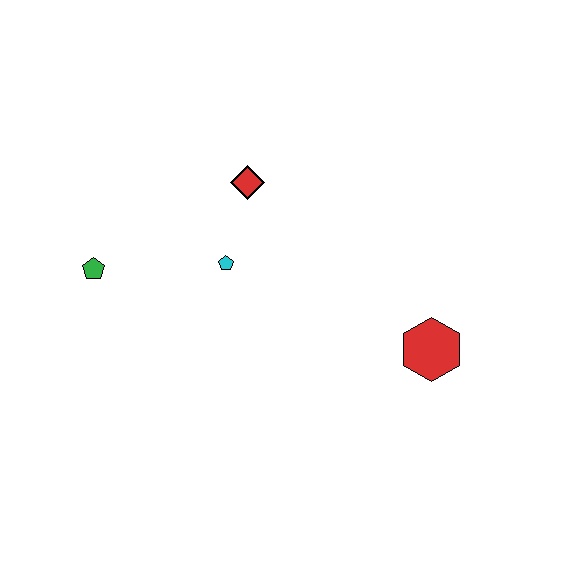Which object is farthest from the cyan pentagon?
The red hexagon is farthest from the cyan pentagon.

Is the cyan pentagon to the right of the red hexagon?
No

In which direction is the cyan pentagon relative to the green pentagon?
The cyan pentagon is to the right of the green pentagon.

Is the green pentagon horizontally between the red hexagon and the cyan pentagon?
No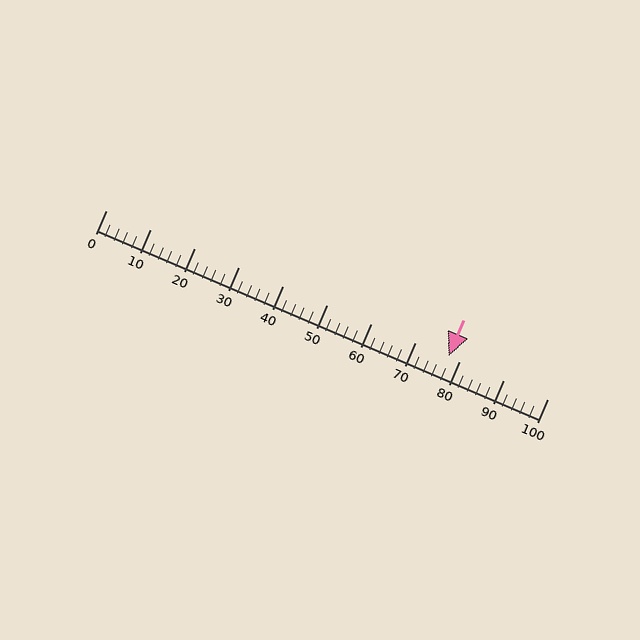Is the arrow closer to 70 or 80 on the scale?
The arrow is closer to 80.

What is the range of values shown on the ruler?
The ruler shows values from 0 to 100.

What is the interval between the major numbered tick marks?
The major tick marks are spaced 10 units apart.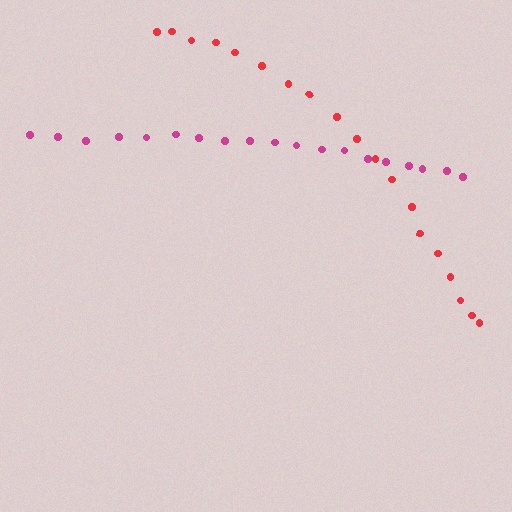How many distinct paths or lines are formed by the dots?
There are 2 distinct paths.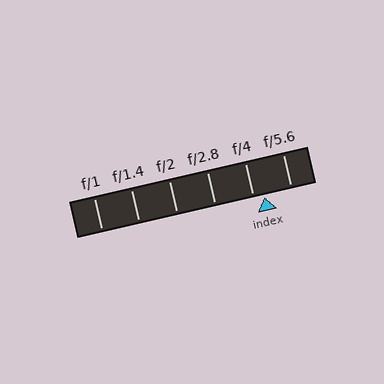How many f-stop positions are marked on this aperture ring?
There are 6 f-stop positions marked.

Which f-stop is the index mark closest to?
The index mark is closest to f/4.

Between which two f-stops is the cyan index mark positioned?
The index mark is between f/4 and f/5.6.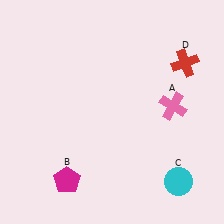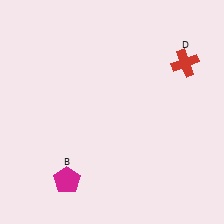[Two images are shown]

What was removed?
The pink cross (A), the cyan circle (C) were removed in Image 2.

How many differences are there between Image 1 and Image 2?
There are 2 differences between the two images.